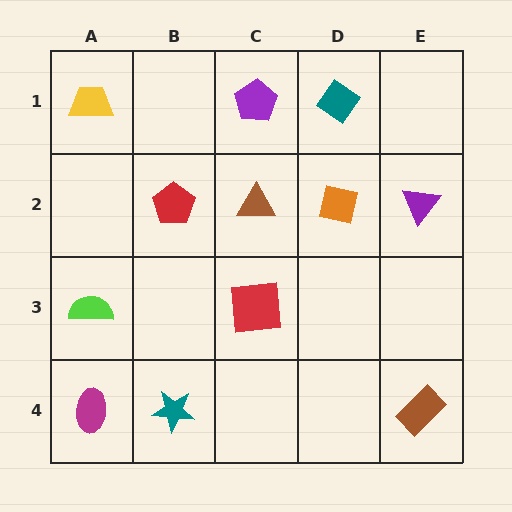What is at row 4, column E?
A brown rectangle.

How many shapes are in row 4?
3 shapes.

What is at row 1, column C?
A purple pentagon.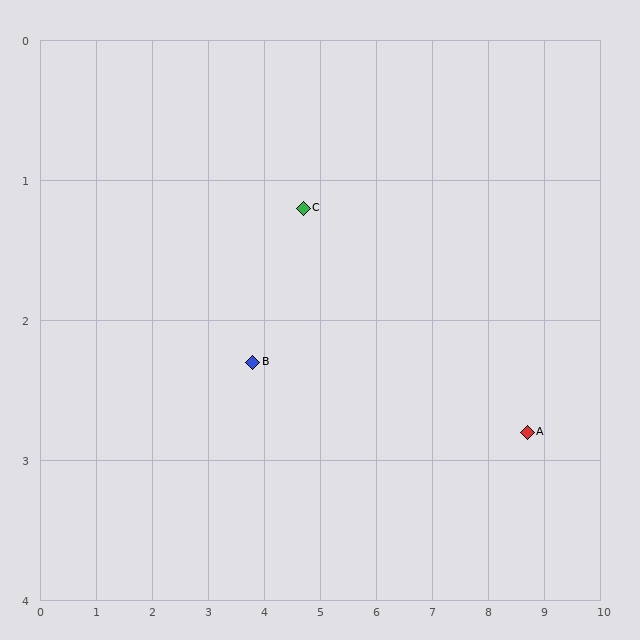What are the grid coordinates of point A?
Point A is at approximately (8.7, 2.8).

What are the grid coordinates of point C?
Point C is at approximately (4.7, 1.2).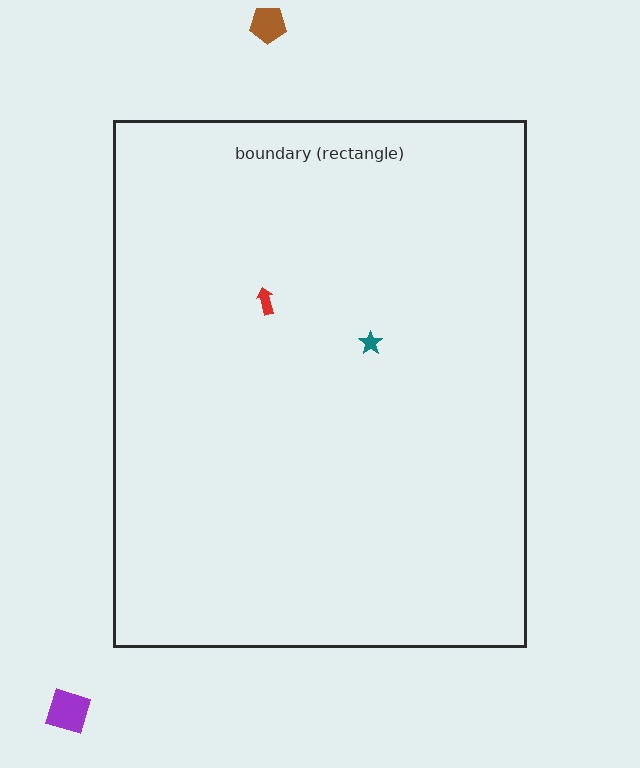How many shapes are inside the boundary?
2 inside, 2 outside.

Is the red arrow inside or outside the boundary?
Inside.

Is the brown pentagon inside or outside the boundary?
Outside.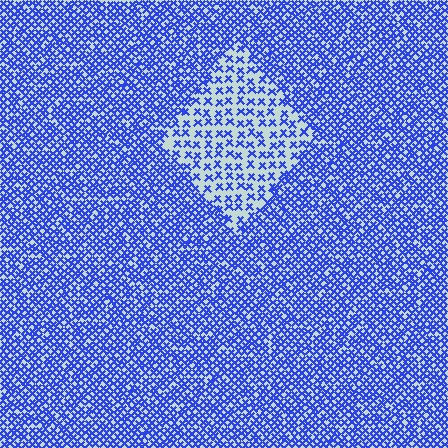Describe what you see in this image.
The image contains small blue elements arranged at two different densities. A diamond-shaped region is visible where the elements are less densely packed than the surrounding area.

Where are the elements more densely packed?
The elements are more densely packed outside the diamond boundary.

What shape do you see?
I see a diamond.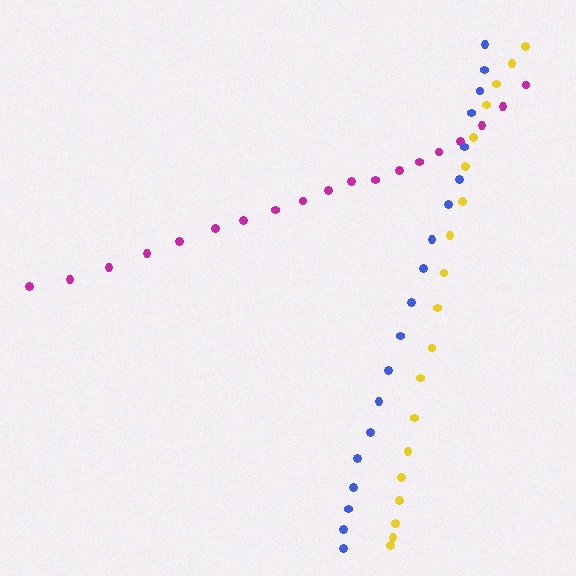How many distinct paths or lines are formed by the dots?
There are 3 distinct paths.